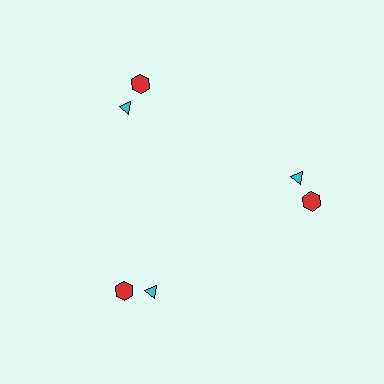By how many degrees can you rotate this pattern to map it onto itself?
The pattern maps onto itself every 120 degrees of rotation.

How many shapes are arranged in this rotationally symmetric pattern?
There are 6 shapes, arranged in 3 groups of 2.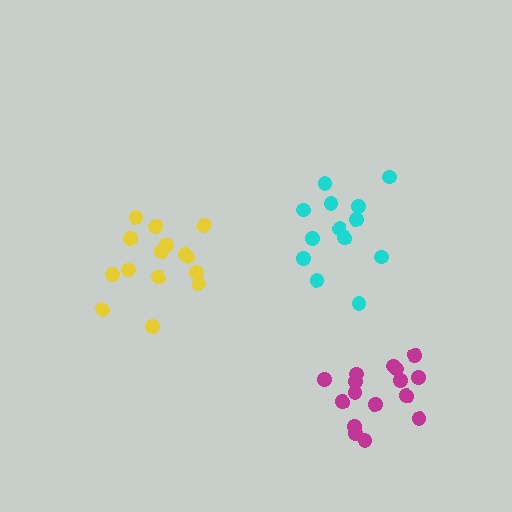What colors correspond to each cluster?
The clusters are colored: yellow, magenta, cyan.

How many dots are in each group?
Group 1: 15 dots, Group 2: 16 dots, Group 3: 13 dots (44 total).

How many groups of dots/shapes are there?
There are 3 groups.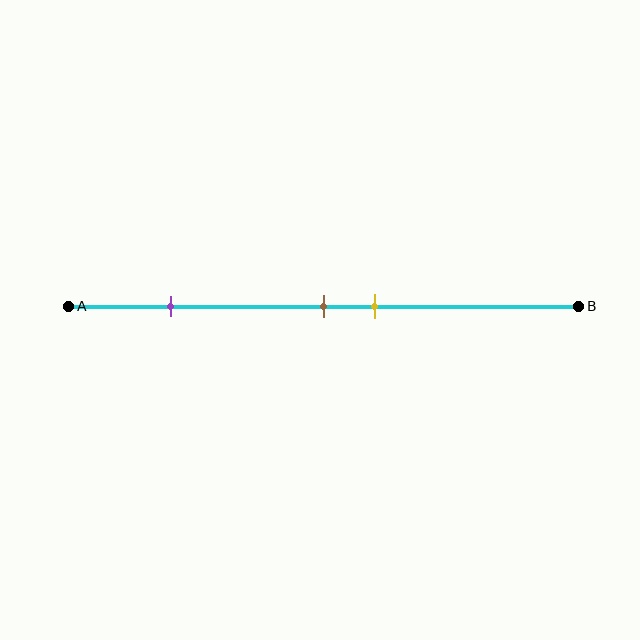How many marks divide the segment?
There are 3 marks dividing the segment.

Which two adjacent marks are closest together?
The brown and yellow marks are the closest adjacent pair.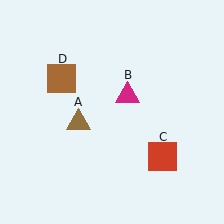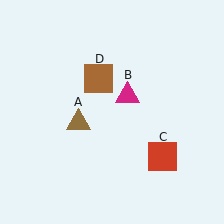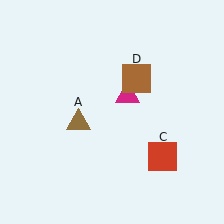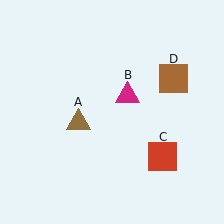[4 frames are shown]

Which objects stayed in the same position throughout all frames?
Brown triangle (object A) and magenta triangle (object B) and red square (object C) remained stationary.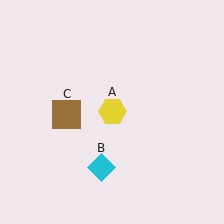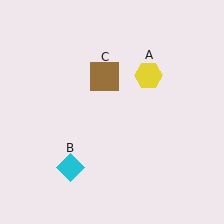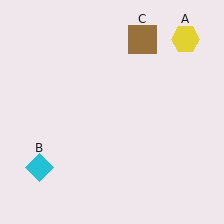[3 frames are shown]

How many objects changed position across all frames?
3 objects changed position: yellow hexagon (object A), cyan diamond (object B), brown square (object C).